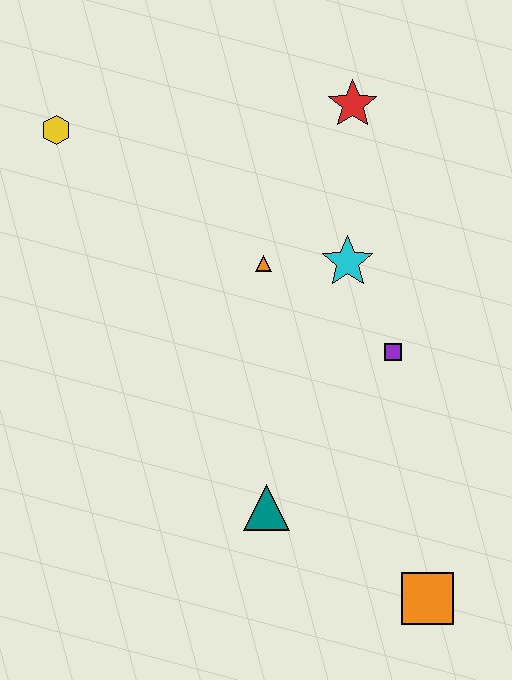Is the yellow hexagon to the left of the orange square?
Yes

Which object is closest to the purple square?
The cyan star is closest to the purple square.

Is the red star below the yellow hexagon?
No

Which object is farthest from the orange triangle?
The orange square is farthest from the orange triangle.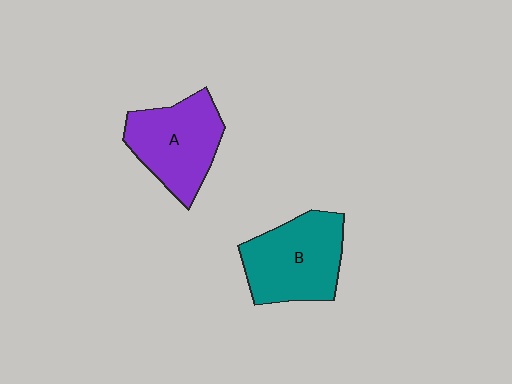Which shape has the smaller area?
Shape A (purple).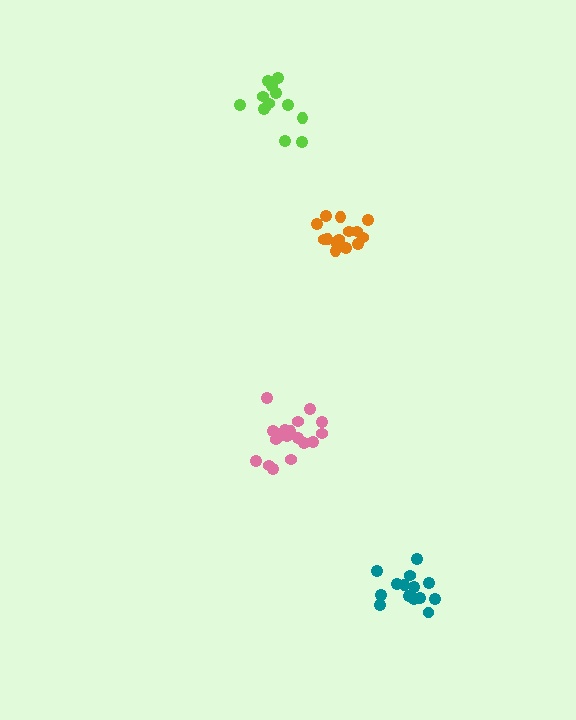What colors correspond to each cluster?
The clusters are colored: teal, lime, pink, orange.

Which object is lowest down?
The teal cluster is bottommost.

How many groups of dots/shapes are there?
There are 4 groups.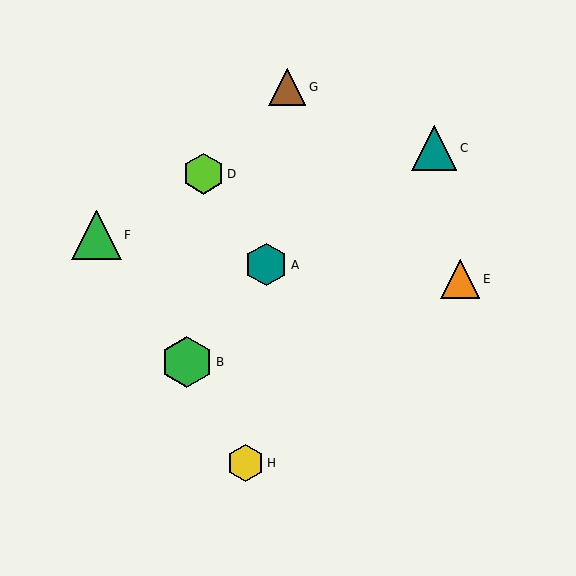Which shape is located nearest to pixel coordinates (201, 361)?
The green hexagon (labeled B) at (187, 362) is nearest to that location.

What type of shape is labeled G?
Shape G is a brown triangle.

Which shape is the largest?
The green hexagon (labeled B) is the largest.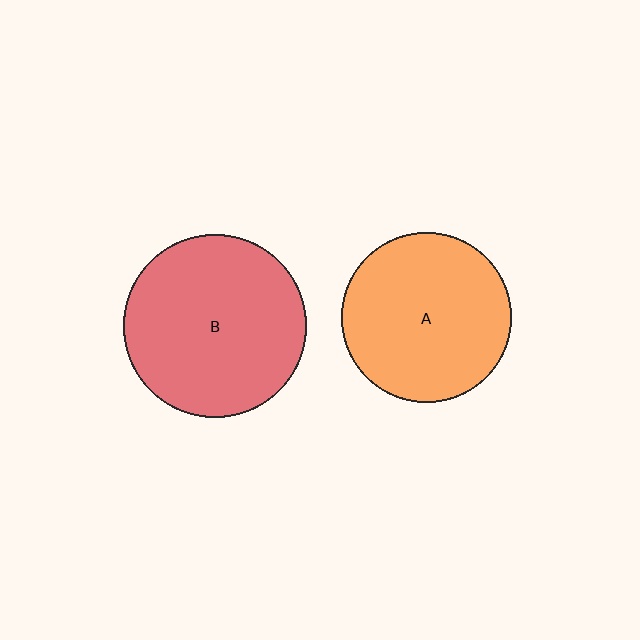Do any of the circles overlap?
No, none of the circles overlap.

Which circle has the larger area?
Circle B (red).